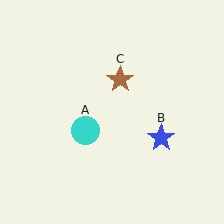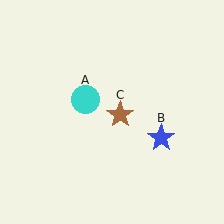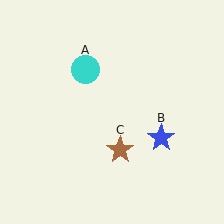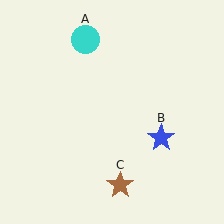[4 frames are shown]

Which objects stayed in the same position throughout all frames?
Blue star (object B) remained stationary.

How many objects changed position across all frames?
2 objects changed position: cyan circle (object A), brown star (object C).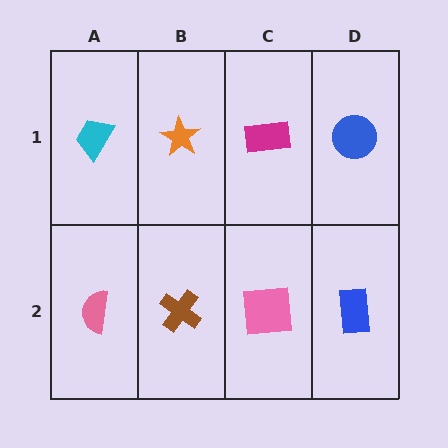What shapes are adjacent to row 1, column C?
A pink square (row 2, column C), an orange star (row 1, column B), a blue circle (row 1, column D).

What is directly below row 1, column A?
A pink semicircle.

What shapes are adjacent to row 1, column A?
A pink semicircle (row 2, column A), an orange star (row 1, column B).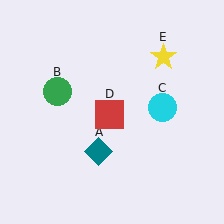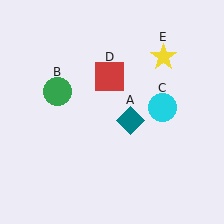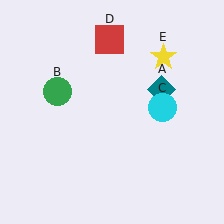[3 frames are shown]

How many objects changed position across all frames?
2 objects changed position: teal diamond (object A), red square (object D).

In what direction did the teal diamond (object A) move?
The teal diamond (object A) moved up and to the right.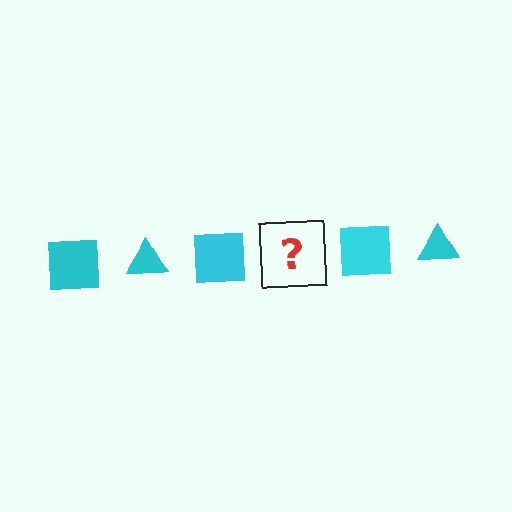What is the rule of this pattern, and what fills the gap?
The rule is that the pattern cycles through square, triangle shapes in cyan. The gap should be filled with a cyan triangle.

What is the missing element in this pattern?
The missing element is a cyan triangle.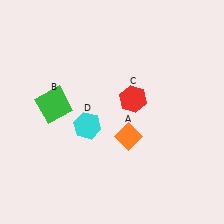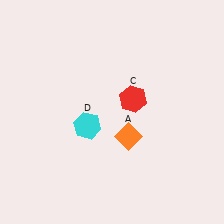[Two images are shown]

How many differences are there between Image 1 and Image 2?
There is 1 difference between the two images.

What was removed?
The green square (B) was removed in Image 2.